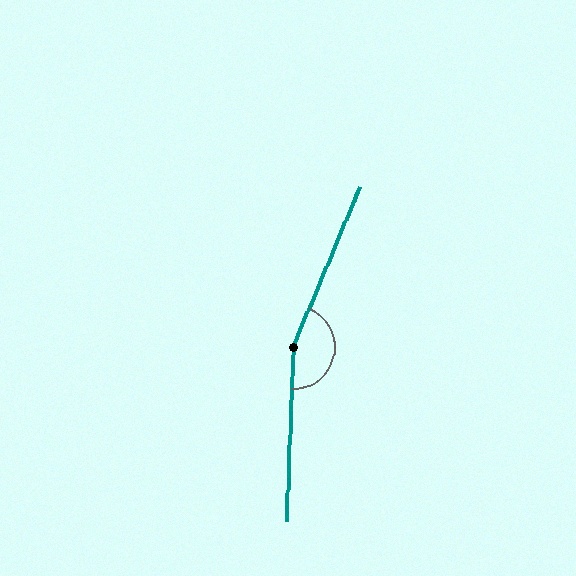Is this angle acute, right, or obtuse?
It is obtuse.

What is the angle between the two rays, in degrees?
Approximately 159 degrees.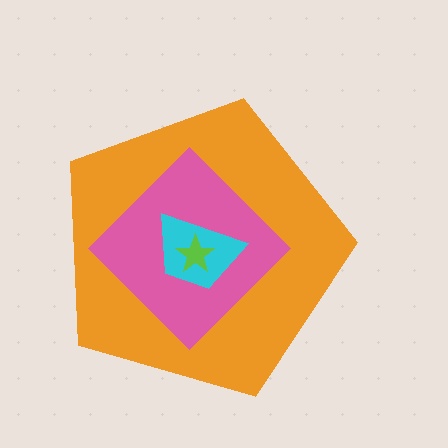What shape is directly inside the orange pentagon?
The pink diamond.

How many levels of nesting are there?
4.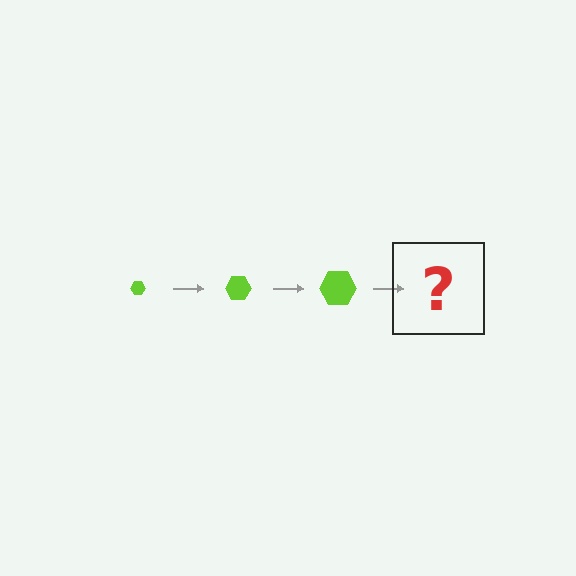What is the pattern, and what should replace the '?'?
The pattern is that the hexagon gets progressively larger each step. The '?' should be a lime hexagon, larger than the previous one.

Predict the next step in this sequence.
The next step is a lime hexagon, larger than the previous one.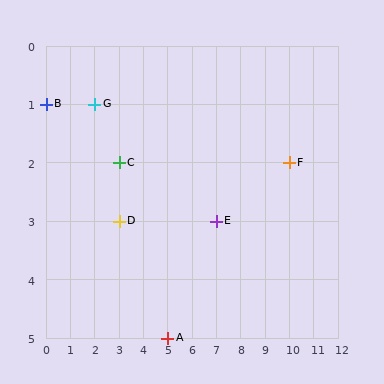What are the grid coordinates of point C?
Point C is at grid coordinates (3, 2).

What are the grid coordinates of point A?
Point A is at grid coordinates (5, 5).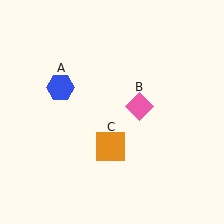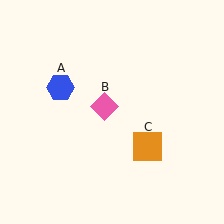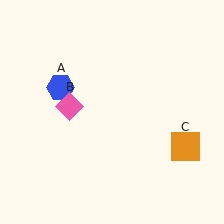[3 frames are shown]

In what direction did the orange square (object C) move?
The orange square (object C) moved right.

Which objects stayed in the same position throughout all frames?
Blue hexagon (object A) remained stationary.